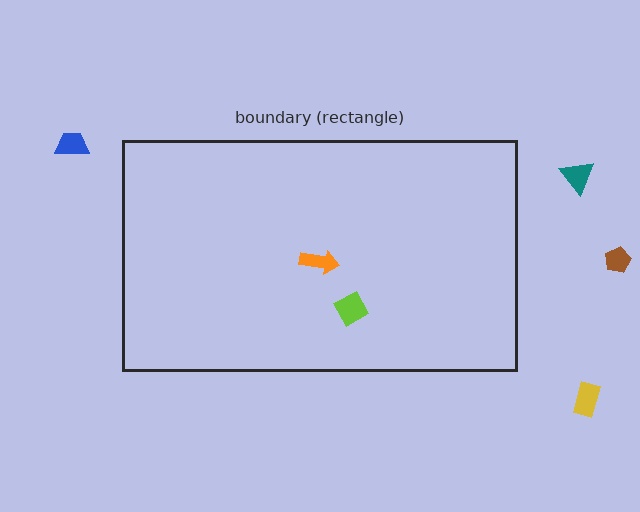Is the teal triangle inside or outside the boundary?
Outside.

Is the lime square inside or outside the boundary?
Inside.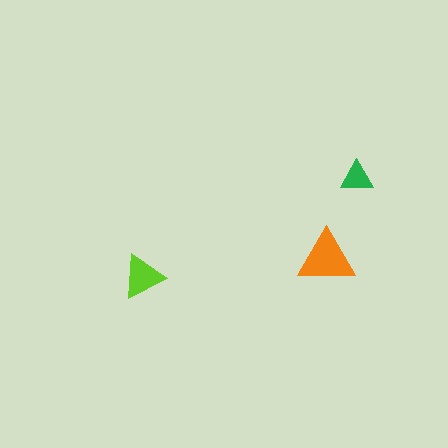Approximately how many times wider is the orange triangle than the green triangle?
About 1.5 times wider.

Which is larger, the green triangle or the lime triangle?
The lime one.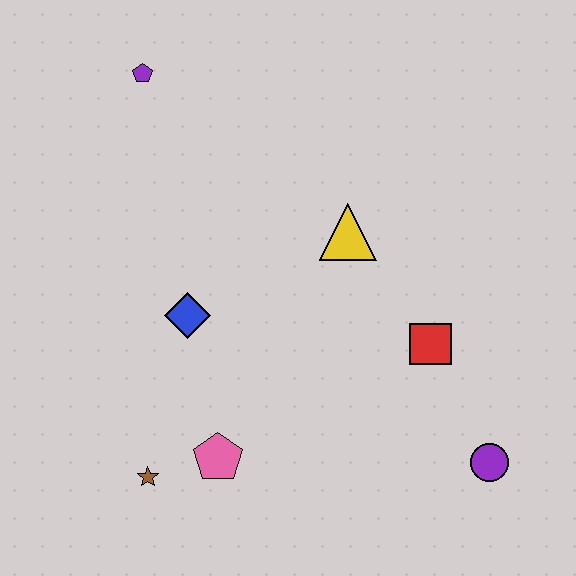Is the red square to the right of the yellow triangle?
Yes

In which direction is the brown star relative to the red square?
The brown star is to the left of the red square.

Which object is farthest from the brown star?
The purple pentagon is farthest from the brown star.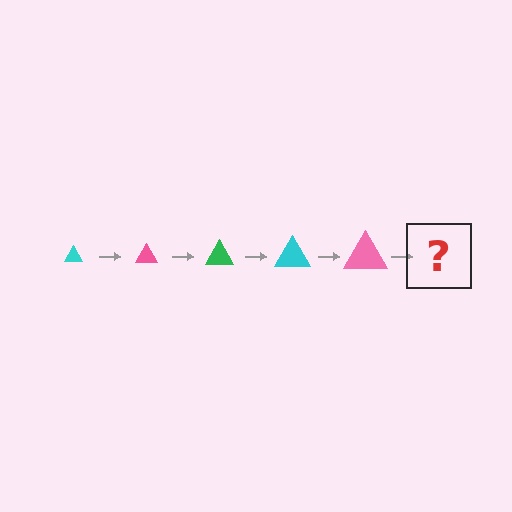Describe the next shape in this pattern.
It should be a green triangle, larger than the previous one.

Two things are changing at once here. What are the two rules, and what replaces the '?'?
The two rules are that the triangle grows larger each step and the color cycles through cyan, pink, and green. The '?' should be a green triangle, larger than the previous one.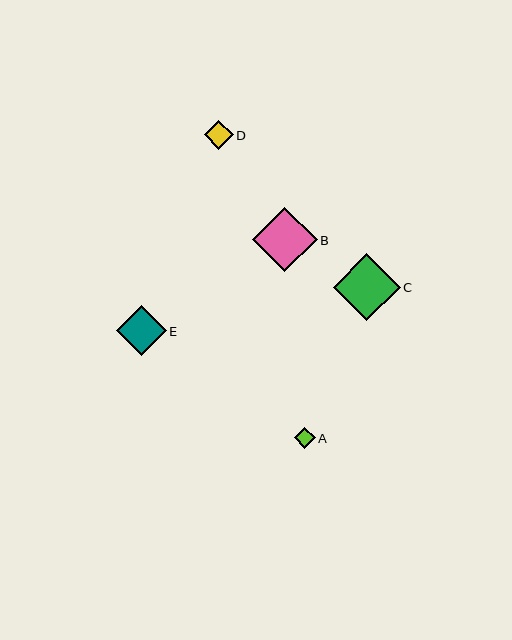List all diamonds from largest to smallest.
From largest to smallest: C, B, E, D, A.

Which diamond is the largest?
Diamond C is the largest with a size of approximately 67 pixels.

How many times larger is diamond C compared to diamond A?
Diamond C is approximately 3.2 times the size of diamond A.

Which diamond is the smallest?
Diamond A is the smallest with a size of approximately 21 pixels.